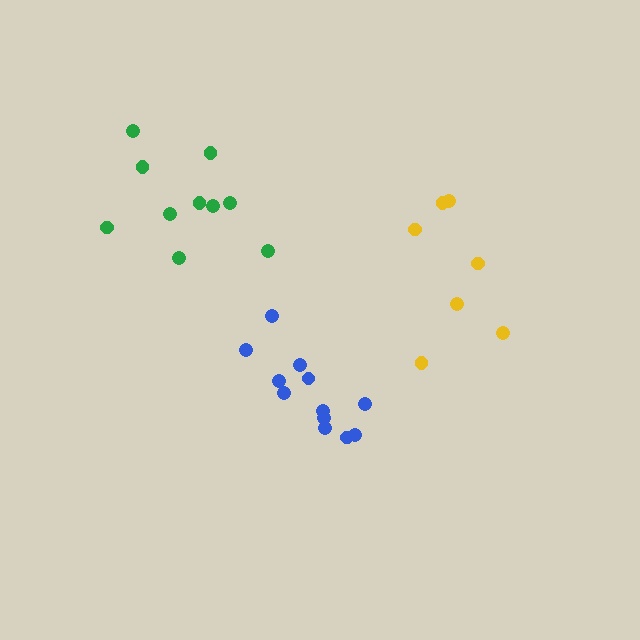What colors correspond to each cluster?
The clusters are colored: green, yellow, blue.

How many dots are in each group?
Group 1: 10 dots, Group 2: 7 dots, Group 3: 12 dots (29 total).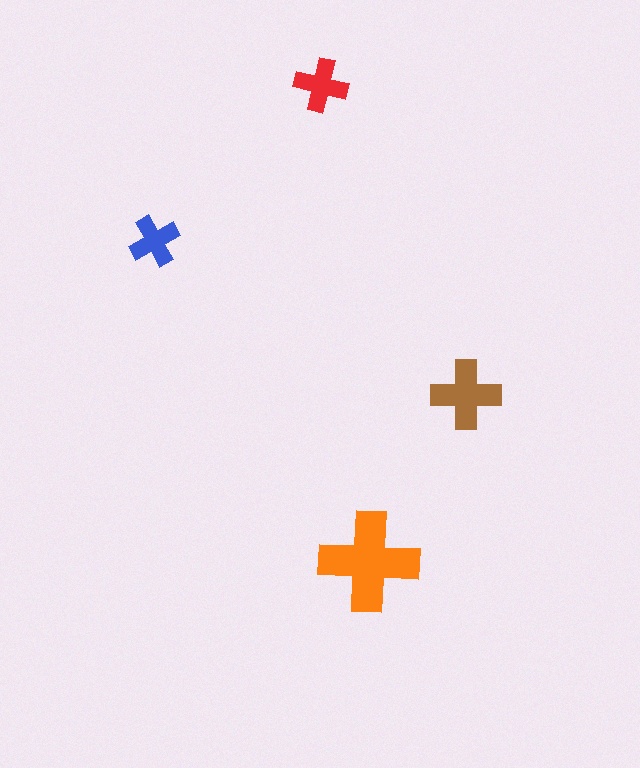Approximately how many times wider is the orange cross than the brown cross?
About 1.5 times wider.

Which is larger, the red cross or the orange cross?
The orange one.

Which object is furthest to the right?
The brown cross is rightmost.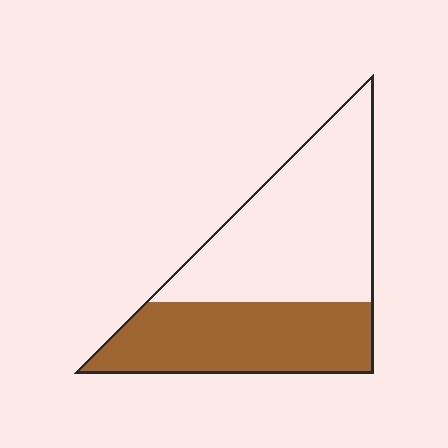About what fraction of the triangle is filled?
About two fifths (2/5).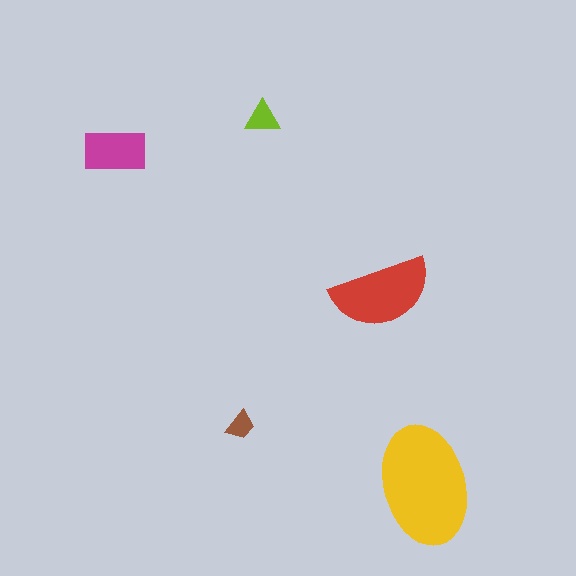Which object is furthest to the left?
The magenta rectangle is leftmost.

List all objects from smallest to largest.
The brown trapezoid, the lime triangle, the magenta rectangle, the red semicircle, the yellow ellipse.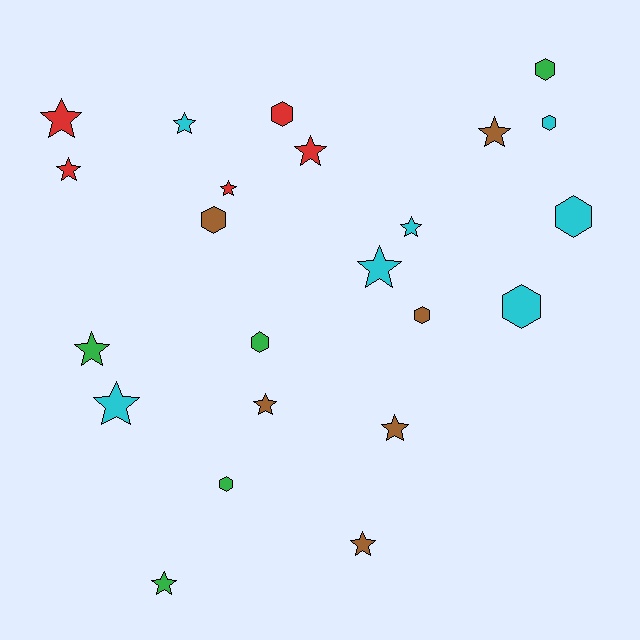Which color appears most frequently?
Cyan, with 7 objects.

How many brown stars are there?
There are 4 brown stars.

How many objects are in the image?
There are 23 objects.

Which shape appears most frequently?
Star, with 14 objects.